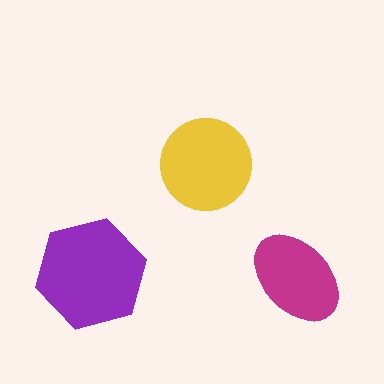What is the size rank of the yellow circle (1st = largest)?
2nd.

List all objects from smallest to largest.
The magenta ellipse, the yellow circle, the purple hexagon.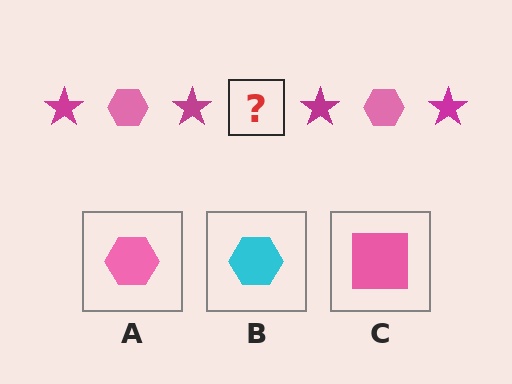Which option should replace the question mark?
Option A.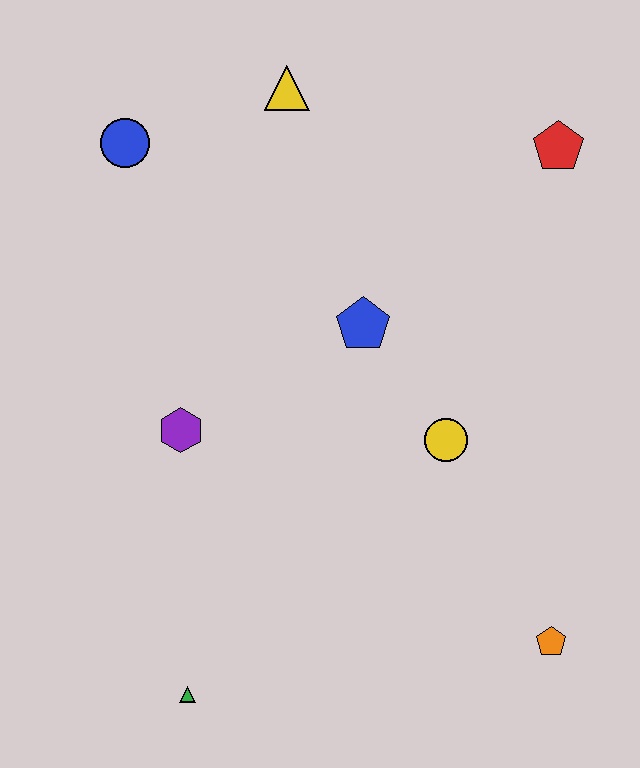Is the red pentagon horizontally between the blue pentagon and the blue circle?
No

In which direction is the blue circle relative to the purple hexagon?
The blue circle is above the purple hexagon.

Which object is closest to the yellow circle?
The blue pentagon is closest to the yellow circle.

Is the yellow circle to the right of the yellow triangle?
Yes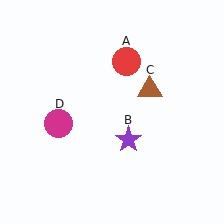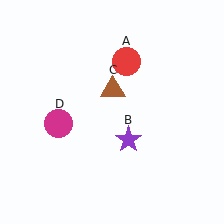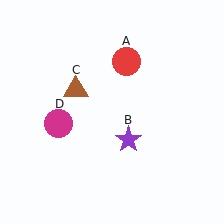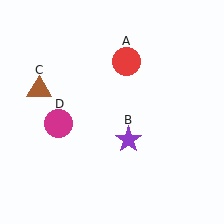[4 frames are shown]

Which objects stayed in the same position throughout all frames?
Red circle (object A) and purple star (object B) and magenta circle (object D) remained stationary.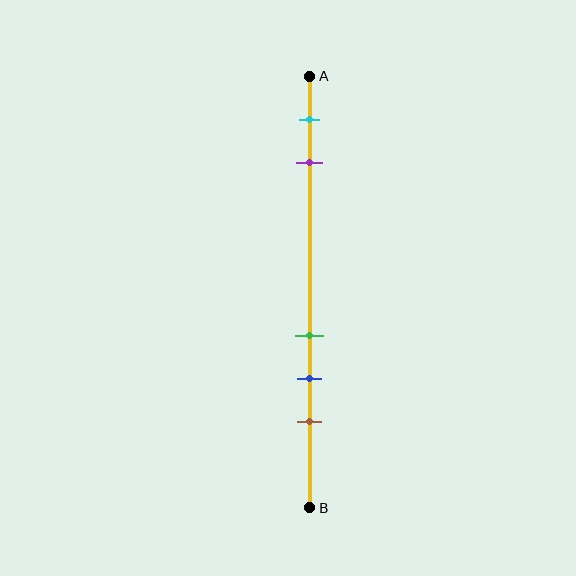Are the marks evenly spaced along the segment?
No, the marks are not evenly spaced.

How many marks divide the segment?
There are 5 marks dividing the segment.